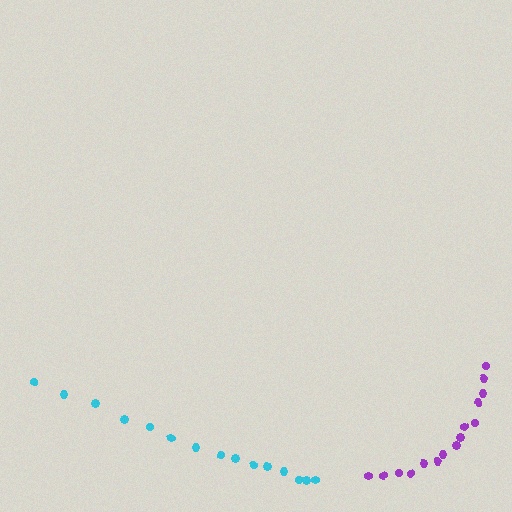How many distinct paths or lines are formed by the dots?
There are 2 distinct paths.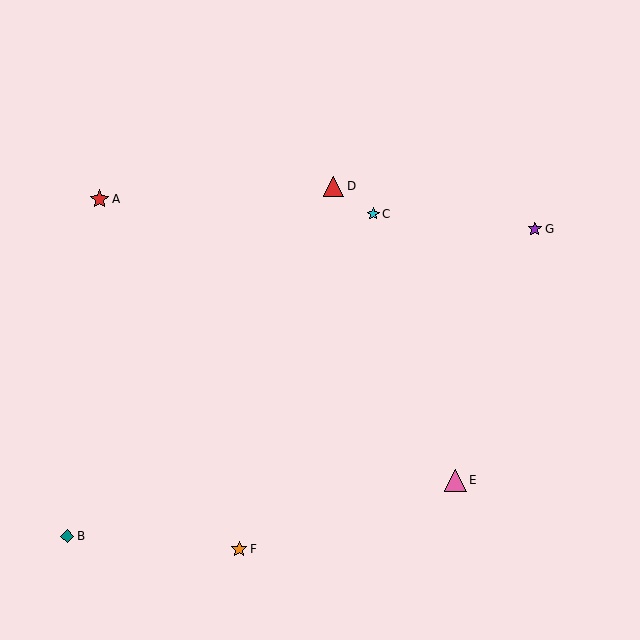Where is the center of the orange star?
The center of the orange star is at (239, 549).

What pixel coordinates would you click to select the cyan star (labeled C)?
Click at (373, 214) to select the cyan star C.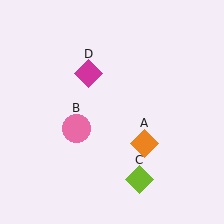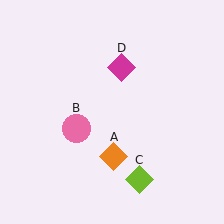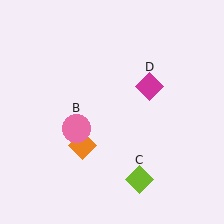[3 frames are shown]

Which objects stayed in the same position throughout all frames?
Pink circle (object B) and lime diamond (object C) remained stationary.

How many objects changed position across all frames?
2 objects changed position: orange diamond (object A), magenta diamond (object D).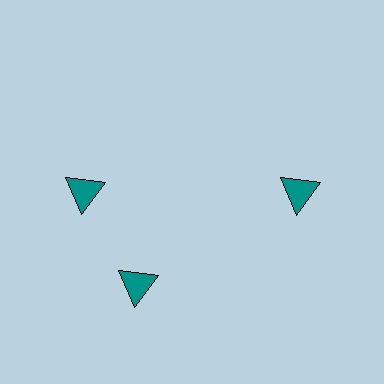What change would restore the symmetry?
The symmetry would be restored by rotating it back into even spacing with its neighbors so that all 3 triangles sit at equal angles and equal distance from the center.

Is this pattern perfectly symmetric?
No. The 3 teal triangles are arranged in a ring, but one element near the 11 o'clock position is rotated out of alignment along the ring, breaking the 3-fold rotational symmetry.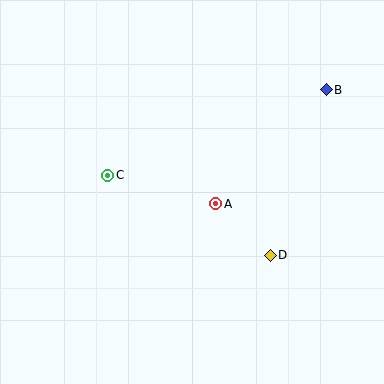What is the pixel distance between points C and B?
The distance between C and B is 234 pixels.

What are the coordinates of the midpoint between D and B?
The midpoint between D and B is at (298, 172).